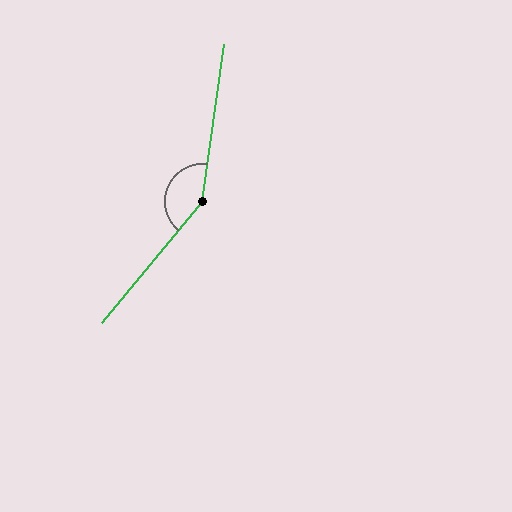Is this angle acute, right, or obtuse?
It is obtuse.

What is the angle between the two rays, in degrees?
Approximately 148 degrees.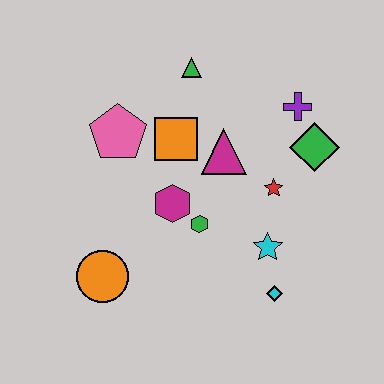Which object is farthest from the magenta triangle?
The orange circle is farthest from the magenta triangle.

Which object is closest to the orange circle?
The magenta hexagon is closest to the orange circle.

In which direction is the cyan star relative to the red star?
The cyan star is below the red star.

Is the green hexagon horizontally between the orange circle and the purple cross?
Yes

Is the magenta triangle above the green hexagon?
Yes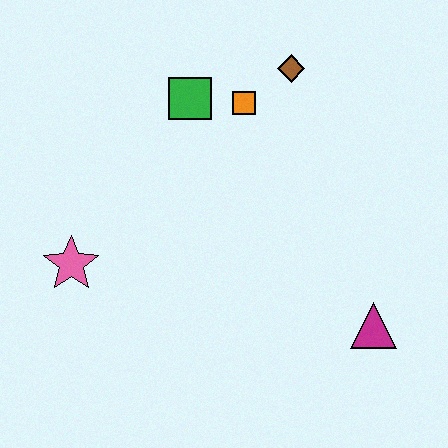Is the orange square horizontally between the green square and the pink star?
No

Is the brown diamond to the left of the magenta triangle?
Yes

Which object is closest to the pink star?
The green square is closest to the pink star.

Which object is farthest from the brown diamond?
The pink star is farthest from the brown diamond.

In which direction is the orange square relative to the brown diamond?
The orange square is to the left of the brown diamond.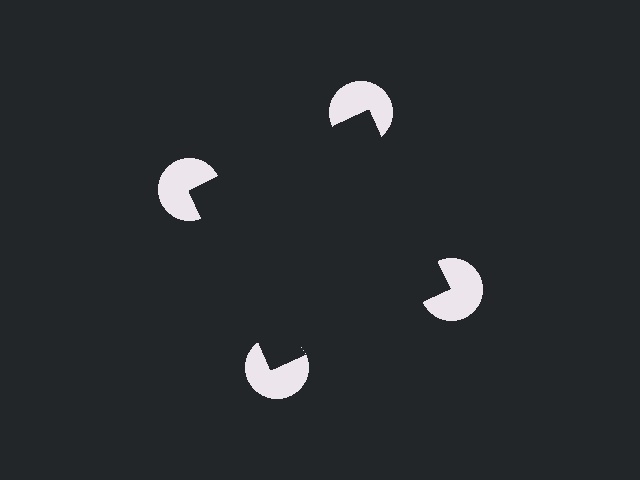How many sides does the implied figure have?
4 sides.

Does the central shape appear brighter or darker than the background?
It typically appears slightly darker than the background, even though no actual brightness change is drawn.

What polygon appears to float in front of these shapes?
An illusory square — its edges are inferred from the aligned wedge cuts in the pac-man discs, not physically drawn.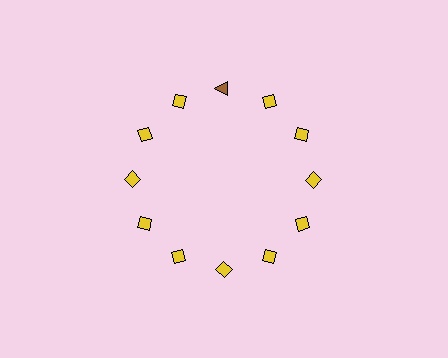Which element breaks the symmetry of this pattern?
The brown triangle at roughly the 12 o'clock position breaks the symmetry. All other shapes are yellow diamonds.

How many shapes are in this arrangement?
There are 12 shapes arranged in a ring pattern.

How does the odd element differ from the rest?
It differs in both color (brown instead of yellow) and shape (triangle instead of diamond).